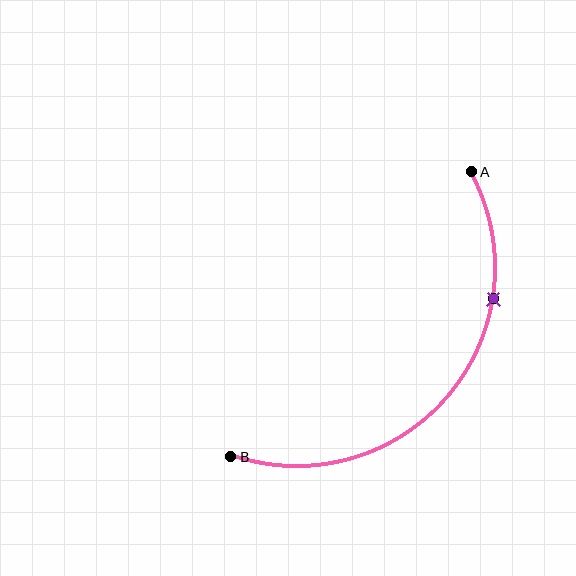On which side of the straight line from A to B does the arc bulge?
The arc bulges below and to the right of the straight line connecting A and B.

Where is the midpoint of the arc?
The arc midpoint is the point on the curve farthest from the straight line joining A and B. It sits below and to the right of that line.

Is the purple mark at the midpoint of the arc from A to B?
No. The purple mark lies on the arc but is closer to endpoint A. The arc midpoint would be at the point on the curve equidistant along the arc from both A and B.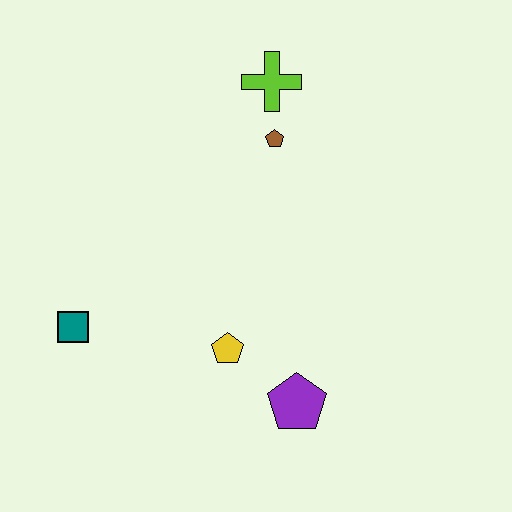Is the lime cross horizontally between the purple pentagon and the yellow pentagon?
Yes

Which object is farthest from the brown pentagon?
The teal square is farthest from the brown pentagon.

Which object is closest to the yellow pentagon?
The purple pentagon is closest to the yellow pentagon.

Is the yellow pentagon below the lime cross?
Yes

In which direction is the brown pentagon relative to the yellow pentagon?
The brown pentagon is above the yellow pentagon.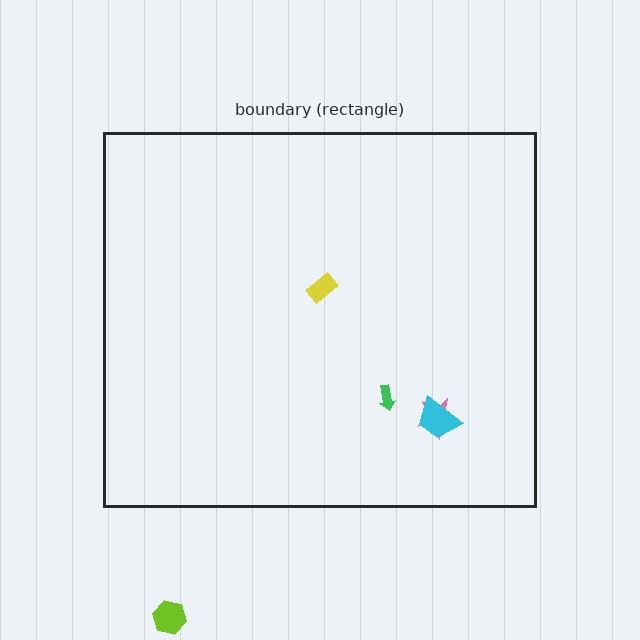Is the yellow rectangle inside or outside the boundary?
Inside.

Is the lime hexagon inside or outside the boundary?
Outside.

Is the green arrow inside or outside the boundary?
Inside.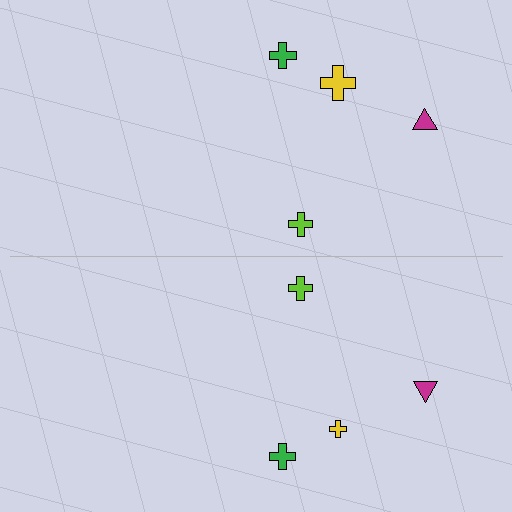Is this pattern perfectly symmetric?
No, the pattern is not perfectly symmetric. The yellow cross on the bottom side has a different size than its mirror counterpart.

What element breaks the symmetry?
The yellow cross on the bottom side has a different size than its mirror counterpart.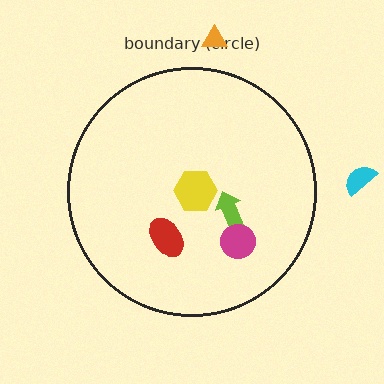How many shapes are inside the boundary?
4 inside, 2 outside.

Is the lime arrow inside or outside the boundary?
Inside.